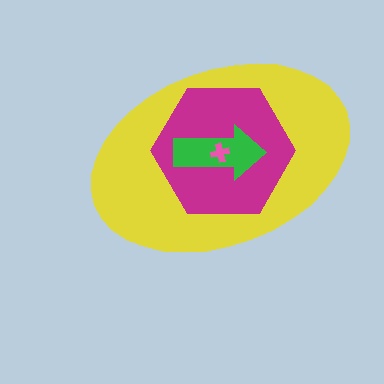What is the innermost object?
The pink cross.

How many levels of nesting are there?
4.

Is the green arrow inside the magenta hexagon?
Yes.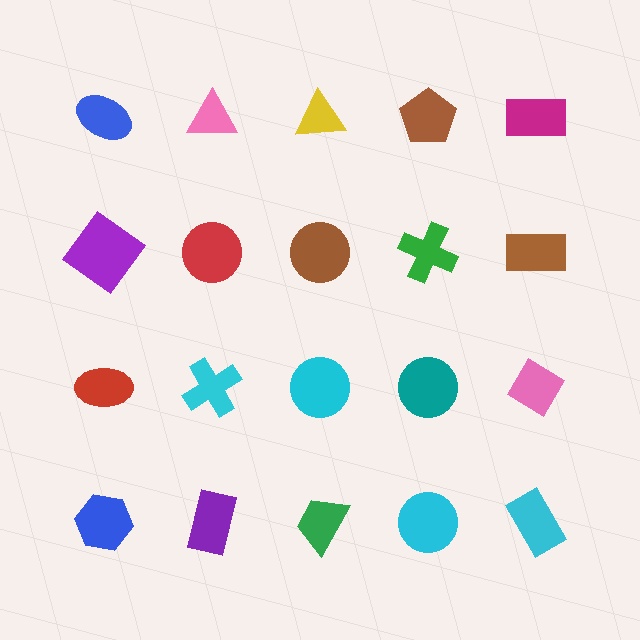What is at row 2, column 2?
A red circle.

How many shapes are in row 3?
5 shapes.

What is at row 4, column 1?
A blue hexagon.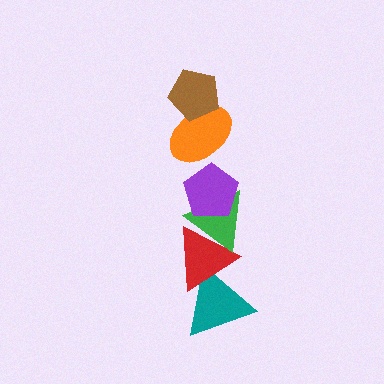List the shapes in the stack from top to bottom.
From top to bottom: the brown pentagon, the orange ellipse, the purple pentagon, the green triangle, the red triangle, the teal triangle.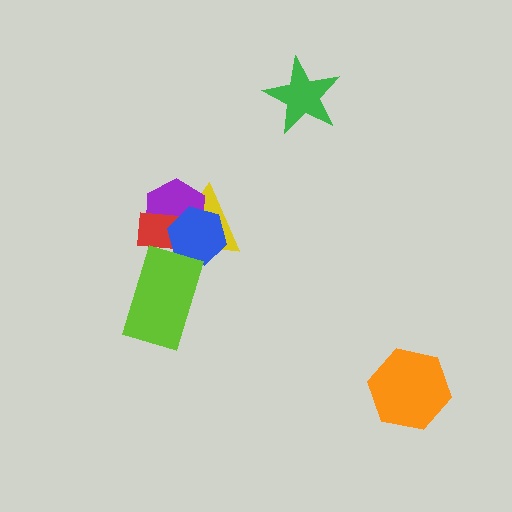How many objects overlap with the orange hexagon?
0 objects overlap with the orange hexagon.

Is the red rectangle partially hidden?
Yes, it is partially covered by another shape.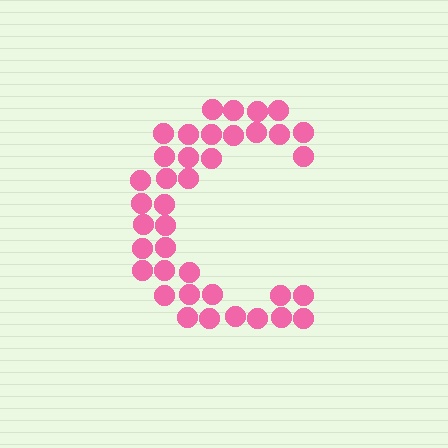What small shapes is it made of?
It is made of small circles.